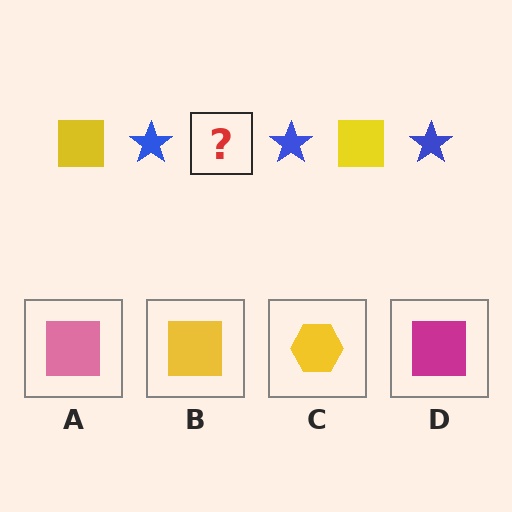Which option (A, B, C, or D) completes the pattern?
B.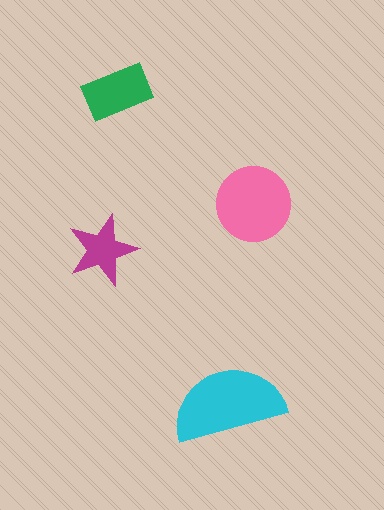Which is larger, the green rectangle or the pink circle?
The pink circle.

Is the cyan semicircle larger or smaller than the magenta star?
Larger.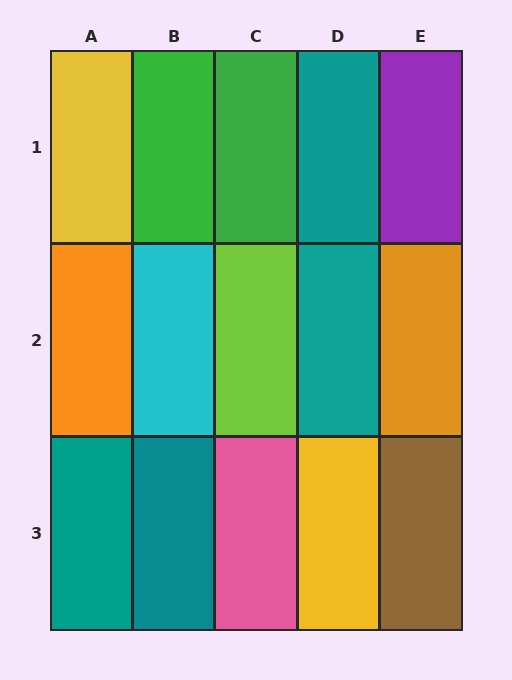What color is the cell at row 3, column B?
Teal.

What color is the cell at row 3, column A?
Teal.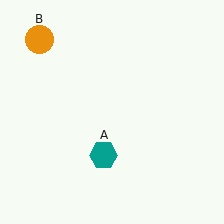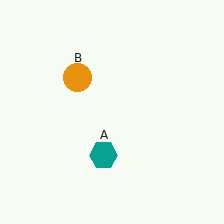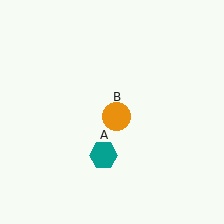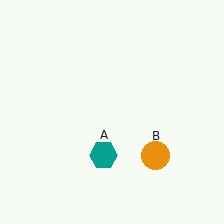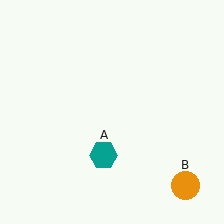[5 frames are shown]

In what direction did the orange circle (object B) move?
The orange circle (object B) moved down and to the right.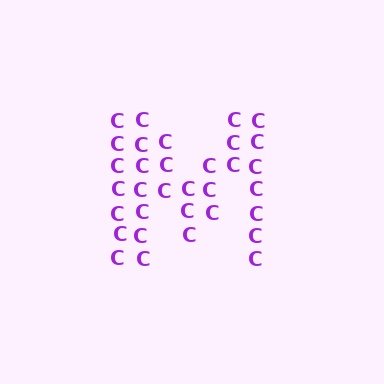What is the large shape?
The large shape is the letter M.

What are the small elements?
The small elements are letter C's.